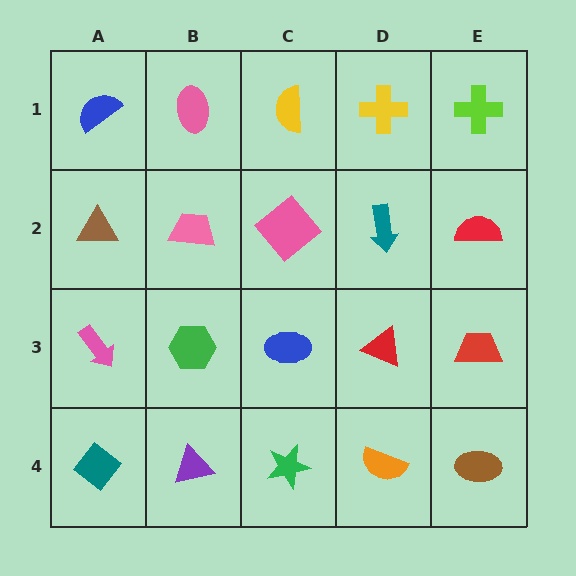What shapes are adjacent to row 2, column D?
A yellow cross (row 1, column D), a red triangle (row 3, column D), a pink diamond (row 2, column C), a red semicircle (row 2, column E).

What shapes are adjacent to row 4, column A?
A pink arrow (row 3, column A), a purple triangle (row 4, column B).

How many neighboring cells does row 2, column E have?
3.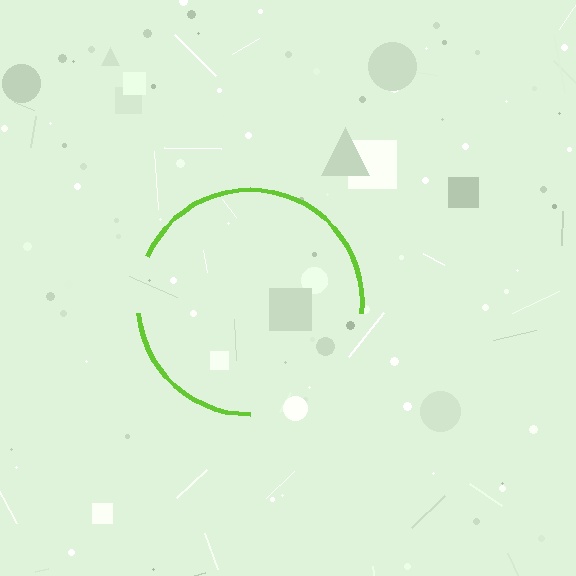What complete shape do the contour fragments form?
The contour fragments form a circle.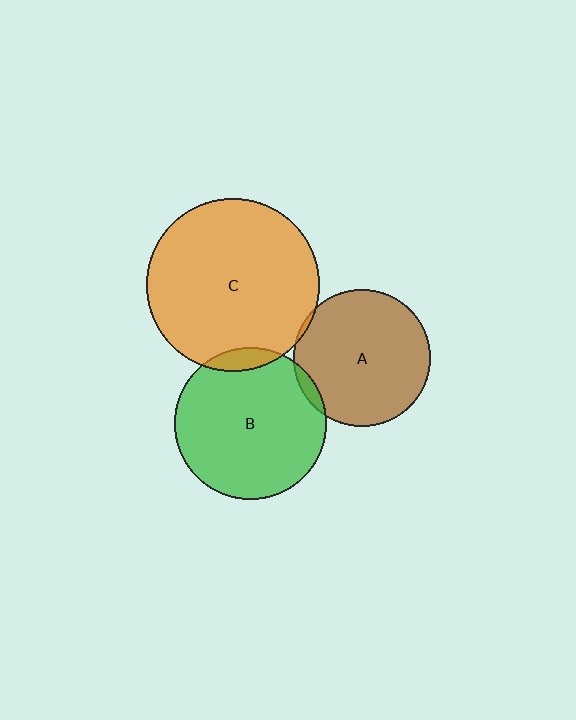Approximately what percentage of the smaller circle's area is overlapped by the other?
Approximately 5%.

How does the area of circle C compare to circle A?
Approximately 1.6 times.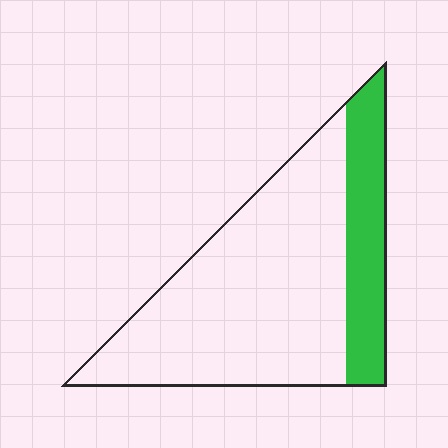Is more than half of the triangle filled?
No.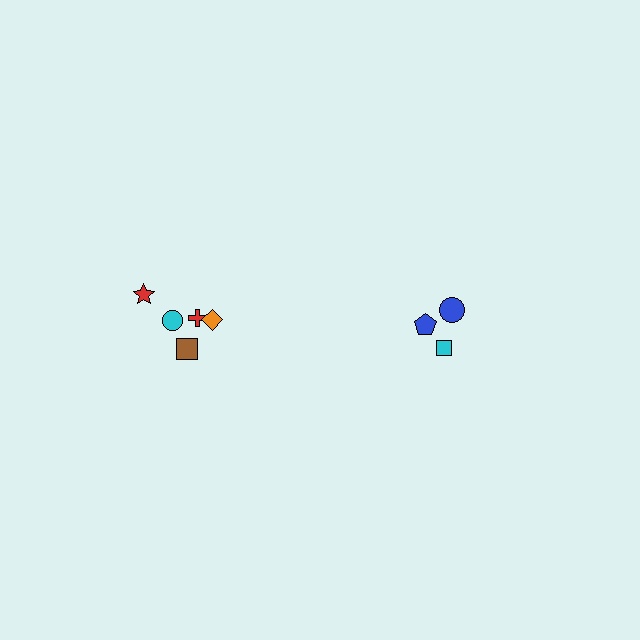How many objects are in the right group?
There are 3 objects.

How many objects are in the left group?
There are 5 objects.